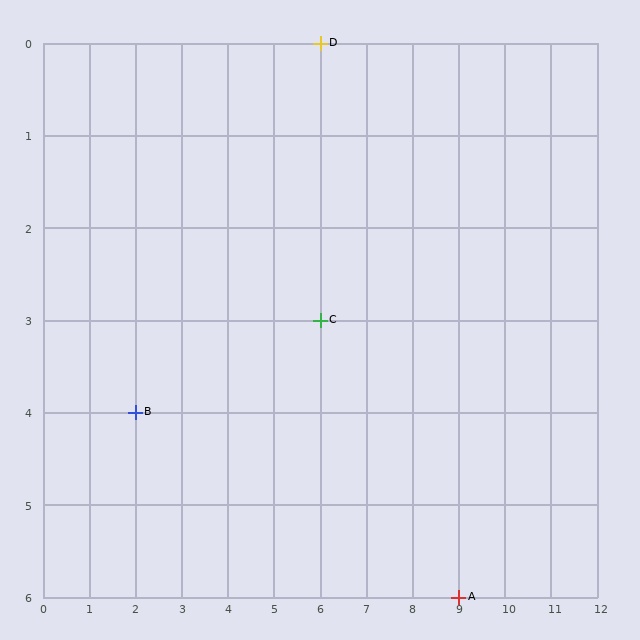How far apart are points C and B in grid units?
Points C and B are 4 columns and 1 row apart (about 4.1 grid units diagonally).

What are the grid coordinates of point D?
Point D is at grid coordinates (6, 0).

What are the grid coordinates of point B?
Point B is at grid coordinates (2, 4).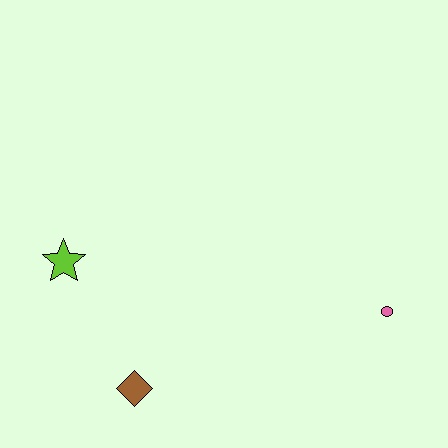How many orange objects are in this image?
There are no orange objects.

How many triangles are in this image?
There are no triangles.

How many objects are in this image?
There are 3 objects.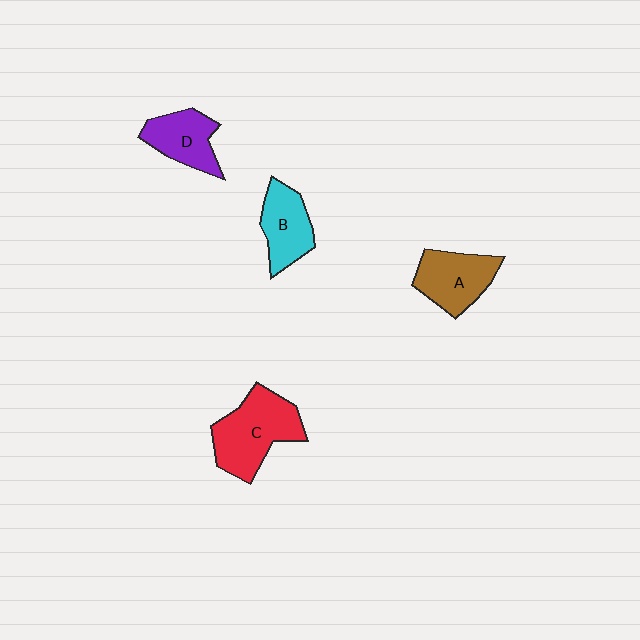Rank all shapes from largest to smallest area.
From largest to smallest: C (red), A (brown), B (cyan), D (purple).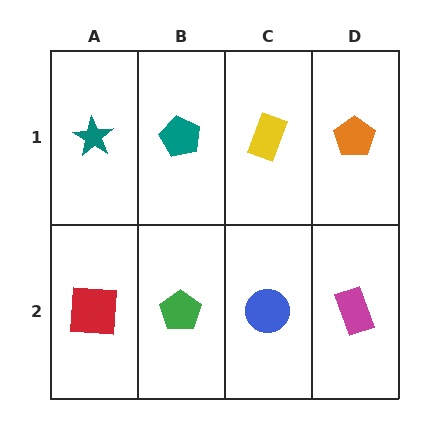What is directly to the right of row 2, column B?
A blue circle.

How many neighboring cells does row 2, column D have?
2.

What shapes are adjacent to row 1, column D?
A magenta rectangle (row 2, column D), a yellow rectangle (row 1, column C).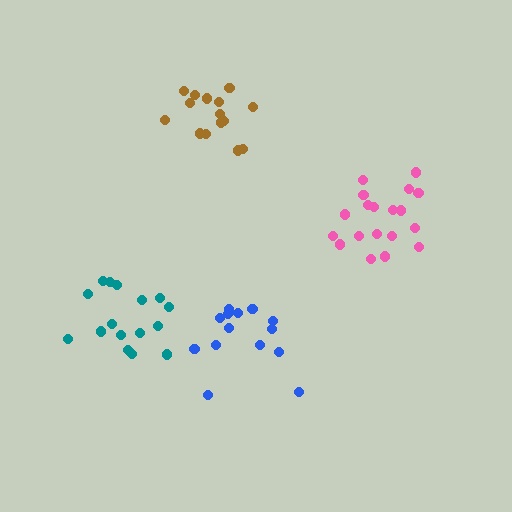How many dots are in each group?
Group 1: 16 dots, Group 2: 19 dots, Group 3: 14 dots, Group 4: 15 dots (64 total).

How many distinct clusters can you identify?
There are 4 distinct clusters.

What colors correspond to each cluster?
The clusters are colored: teal, pink, blue, brown.